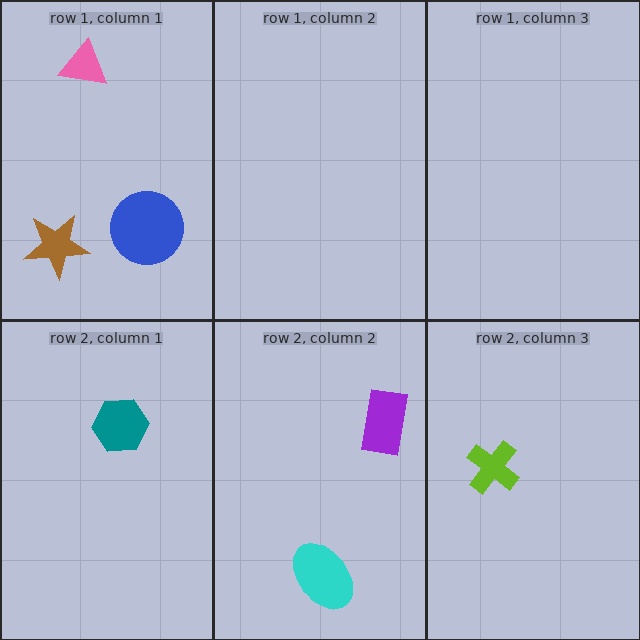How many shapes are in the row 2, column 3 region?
1.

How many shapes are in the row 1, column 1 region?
3.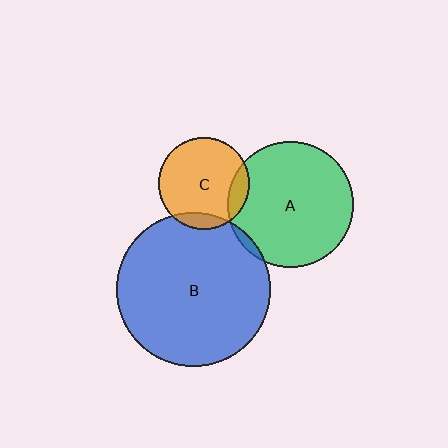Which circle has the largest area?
Circle B (blue).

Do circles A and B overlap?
Yes.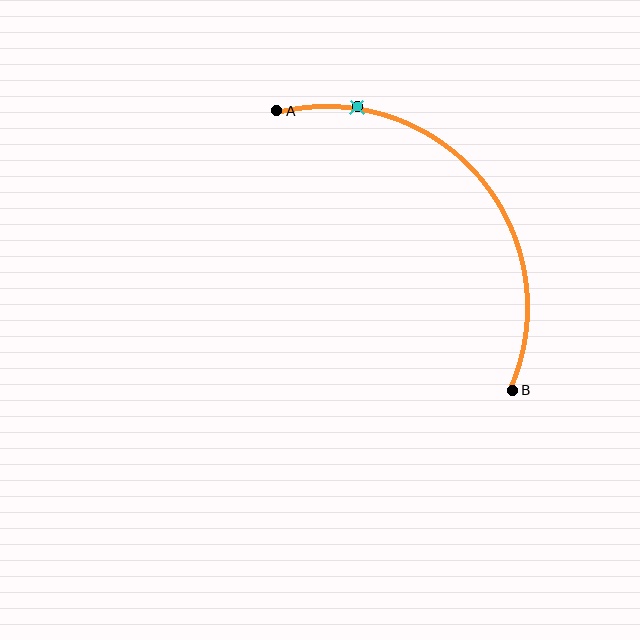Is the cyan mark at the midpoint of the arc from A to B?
No. The cyan mark lies on the arc but is closer to endpoint A. The arc midpoint would be at the point on the curve equidistant along the arc from both A and B.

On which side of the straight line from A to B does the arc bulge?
The arc bulges above and to the right of the straight line connecting A and B.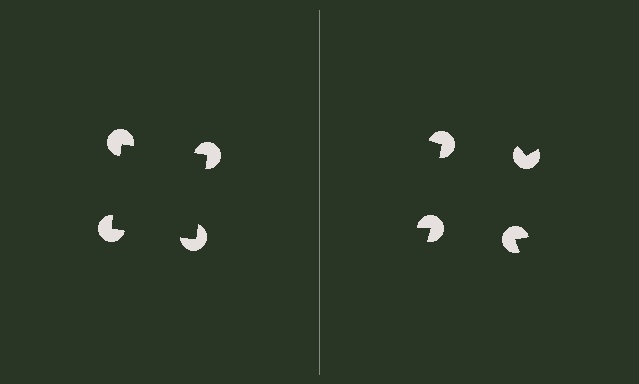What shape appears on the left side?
An illusory square.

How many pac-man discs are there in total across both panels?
8 — 4 on each side.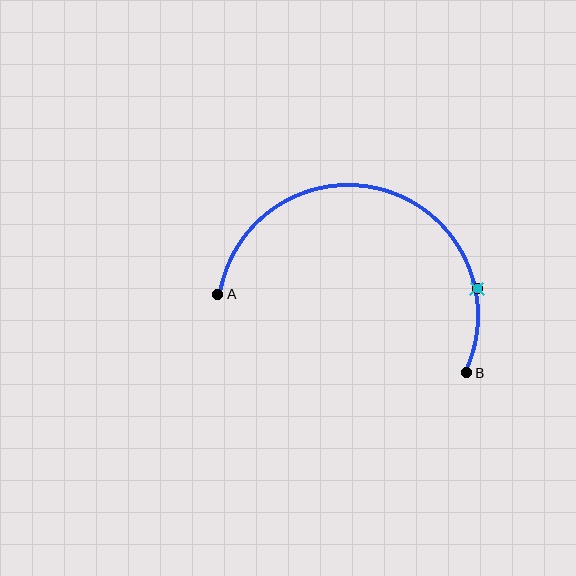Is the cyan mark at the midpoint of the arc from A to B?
No. The cyan mark lies on the arc but is closer to endpoint B. The arc midpoint would be at the point on the curve equidistant along the arc from both A and B.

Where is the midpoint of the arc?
The arc midpoint is the point on the curve farthest from the straight line joining A and B. It sits above that line.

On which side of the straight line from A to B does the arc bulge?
The arc bulges above the straight line connecting A and B.